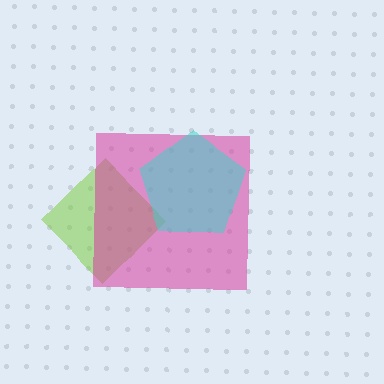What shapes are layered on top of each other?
The layered shapes are: a lime diamond, a magenta square, a cyan pentagon.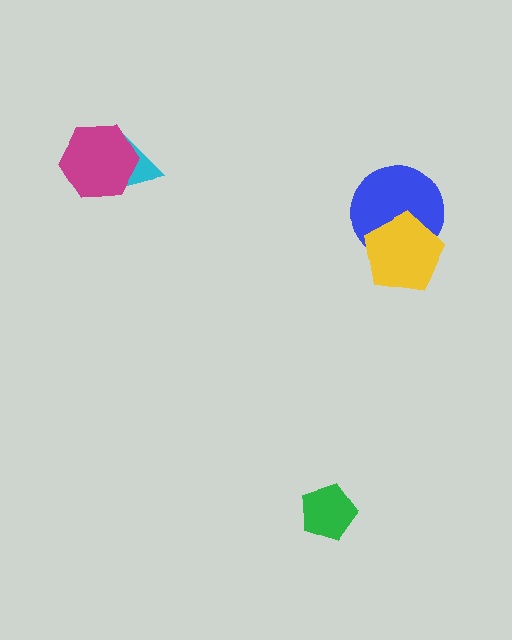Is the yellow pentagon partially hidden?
No, no other shape covers it.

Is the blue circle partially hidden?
Yes, it is partially covered by another shape.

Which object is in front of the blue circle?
The yellow pentagon is in front of the blue circle.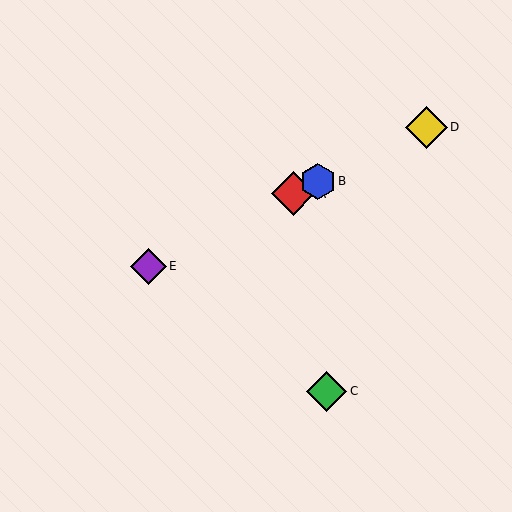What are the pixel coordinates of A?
Object A is at (293, 194).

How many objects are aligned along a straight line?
4 objects (A, B, D, E) are aligned along a straight line.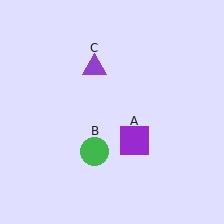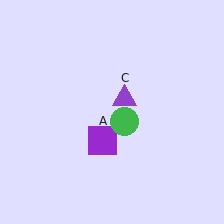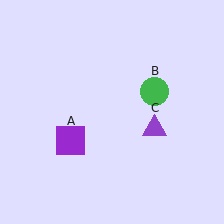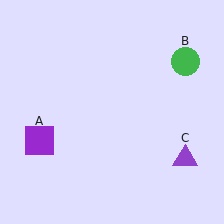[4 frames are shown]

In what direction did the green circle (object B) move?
The green circle (object B) moved up and to the right.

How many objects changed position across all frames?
3 objects changed position: purple square (object A), green circle (object B), purple triangle (object C).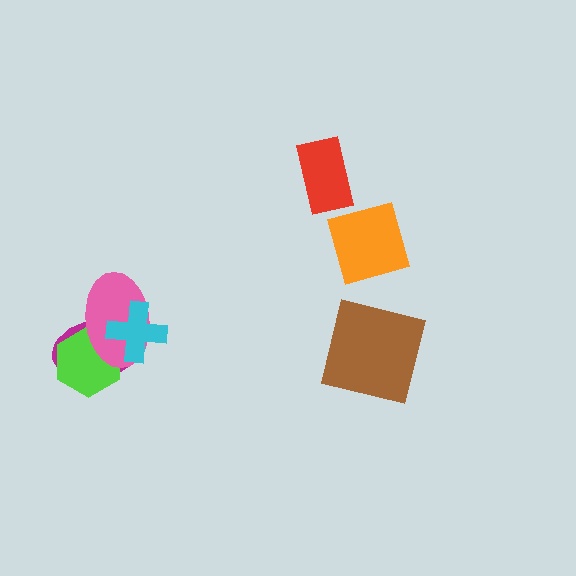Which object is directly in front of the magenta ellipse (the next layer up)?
The lime hexagon is directly in front of the magenta ellipse.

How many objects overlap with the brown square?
0 objects overlap with the brown square.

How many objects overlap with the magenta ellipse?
3 objects overlap with the magenta ellipse.